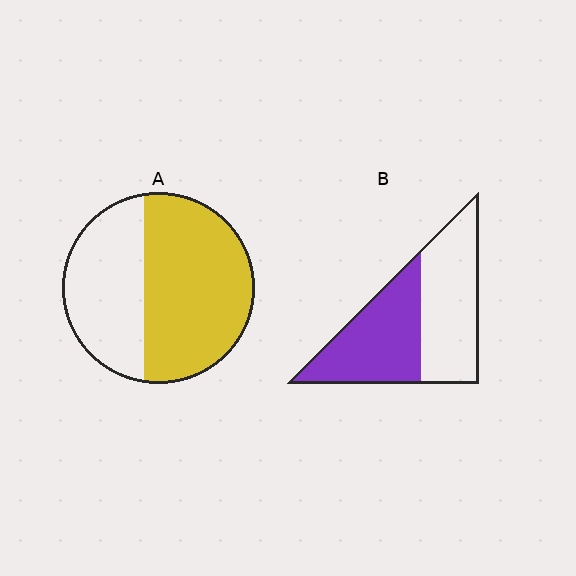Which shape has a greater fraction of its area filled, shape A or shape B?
Shape A.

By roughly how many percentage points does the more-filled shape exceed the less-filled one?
By roughly 10 percentage points (A over B).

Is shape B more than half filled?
Roughly half.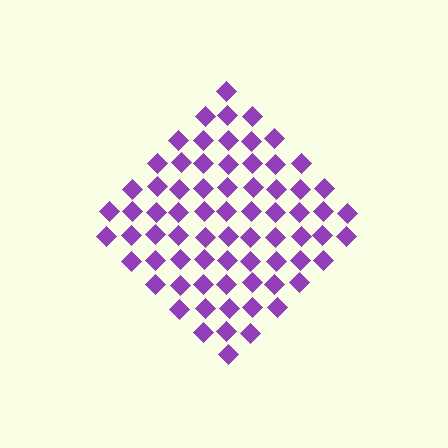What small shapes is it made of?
It is made of small diamonds.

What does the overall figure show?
The overall figure shows a diamond.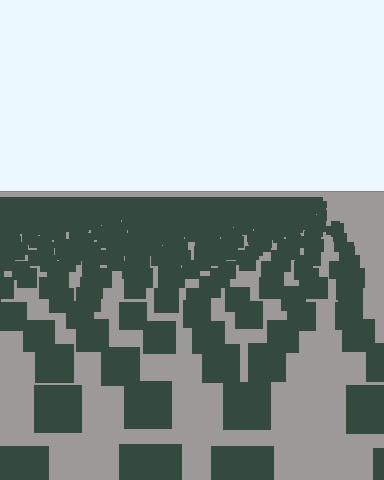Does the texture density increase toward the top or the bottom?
Density increases toward the top.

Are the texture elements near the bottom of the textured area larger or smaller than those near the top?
Larger. Near the bottom, elements are closer to the viewer and appear at a bigger on-screen size.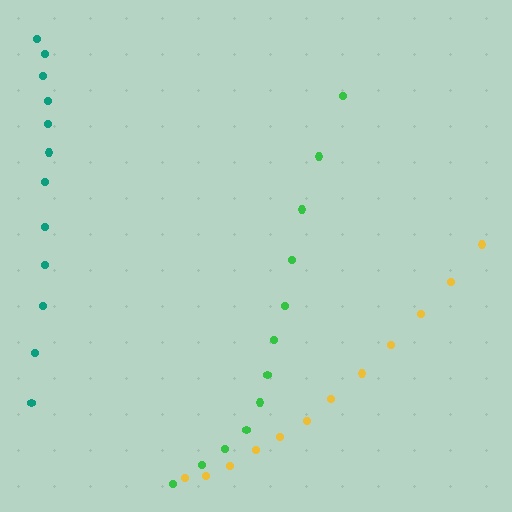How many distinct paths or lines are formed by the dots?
There are 3 distinct paths.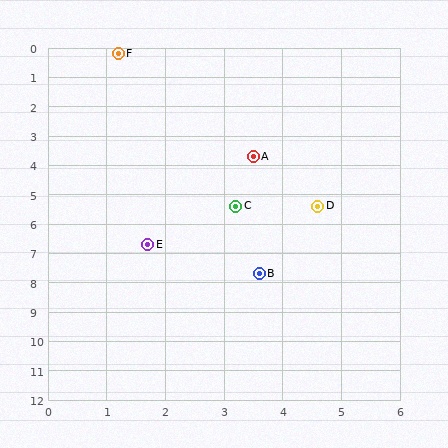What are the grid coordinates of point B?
Point B is at approximately (3.6, 7.7).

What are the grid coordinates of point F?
Point F is at approximately (1.2, 0.2).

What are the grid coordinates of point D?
Point D is at approximately (4.6, 5.4).